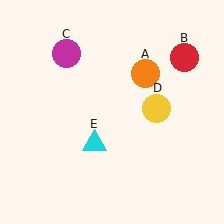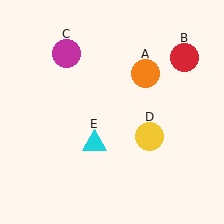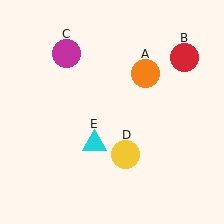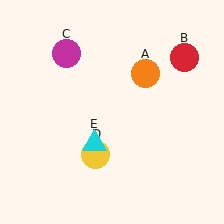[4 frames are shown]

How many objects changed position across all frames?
1 object changed position: yellow circle (object D).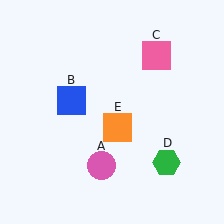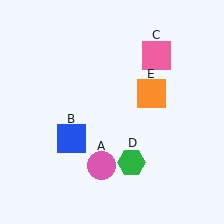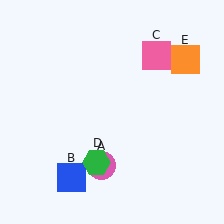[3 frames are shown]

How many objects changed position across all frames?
3 objects changed position: blue square (object B), green hexagon (object D), orange square (object E).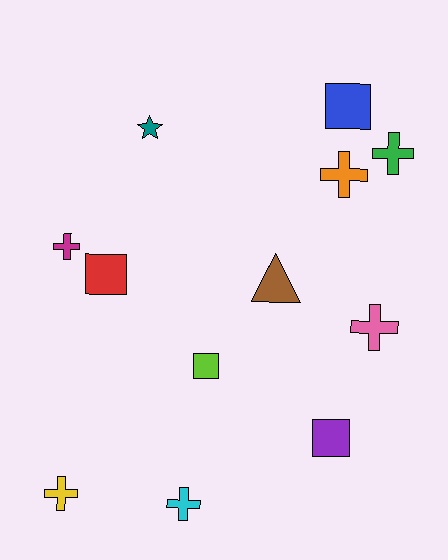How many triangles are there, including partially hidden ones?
There is 1 triangle.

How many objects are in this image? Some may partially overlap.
There are 12 objects.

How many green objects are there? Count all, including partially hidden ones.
There is 1 green object.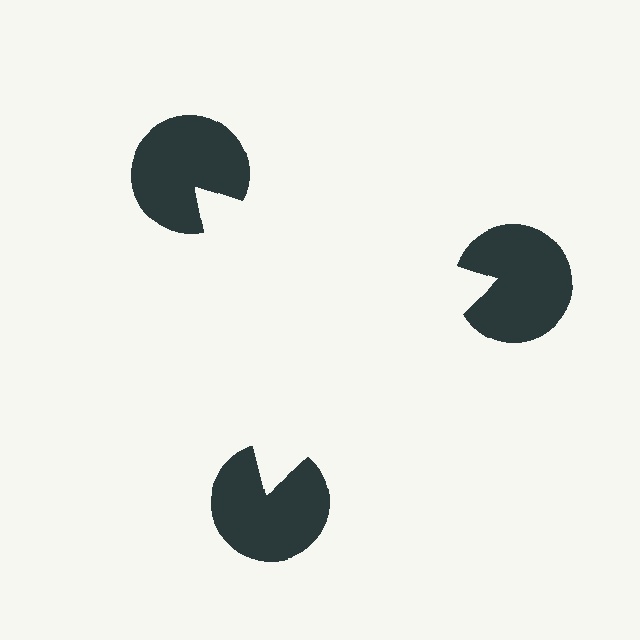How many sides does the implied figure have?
3 sides.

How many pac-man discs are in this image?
There are 3 — one at each vertex of the illusory triangle.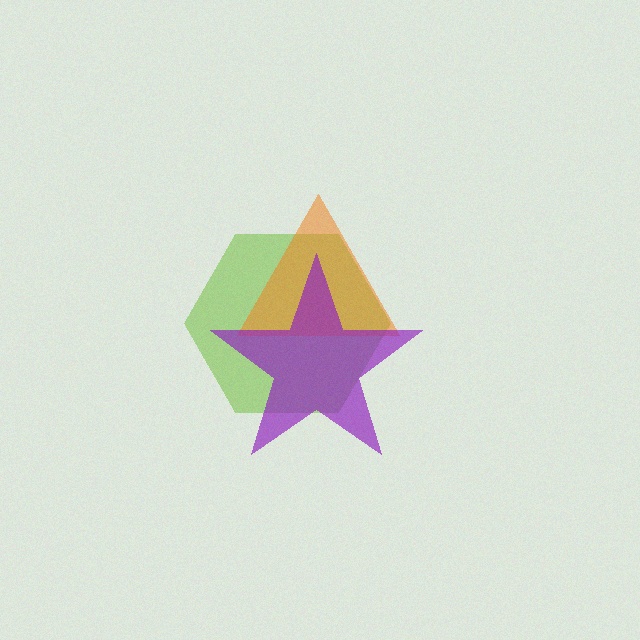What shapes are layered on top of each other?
The layered shapes are: a lime hexagon, an orange triangle, a purple star.